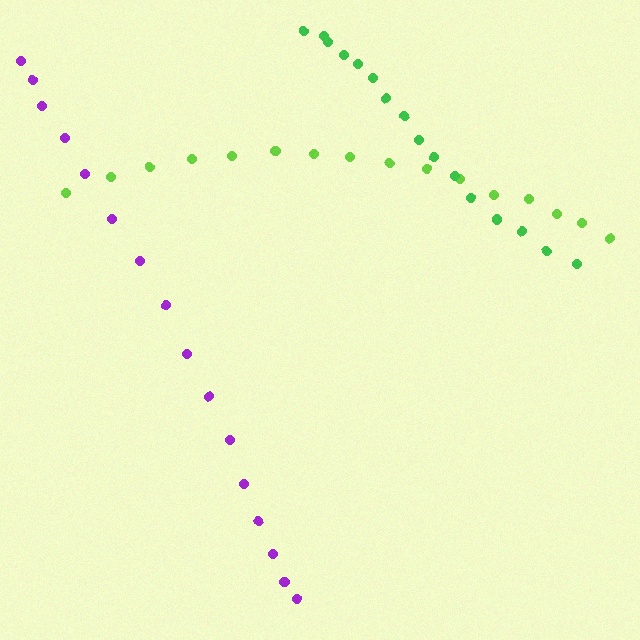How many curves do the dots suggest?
There are 3 distinct paths.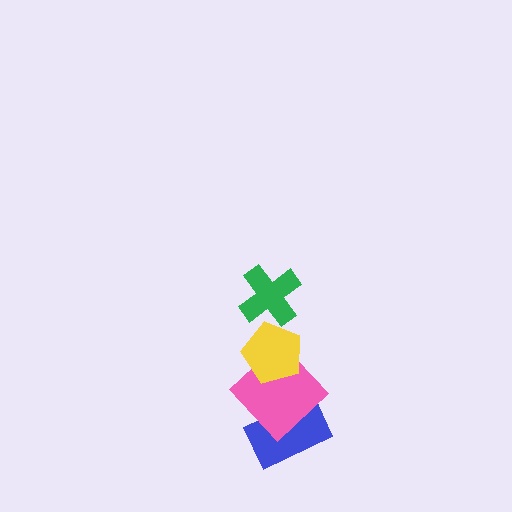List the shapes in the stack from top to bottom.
From top to bottom: the green cross, the yellow pentagon, the pink diamond, the blue rectangle.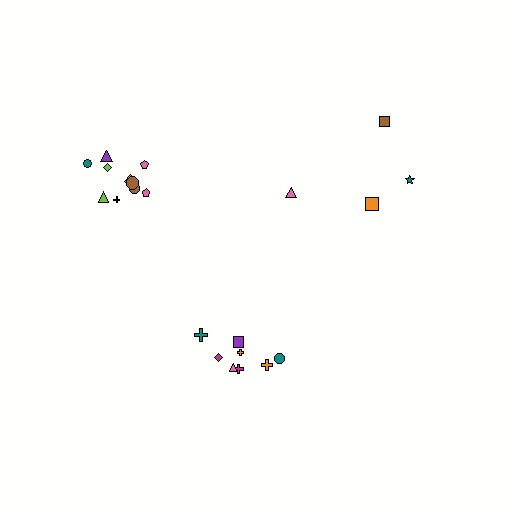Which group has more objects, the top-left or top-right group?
The top-left group.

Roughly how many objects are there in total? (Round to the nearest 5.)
Roughly 20 objects in total.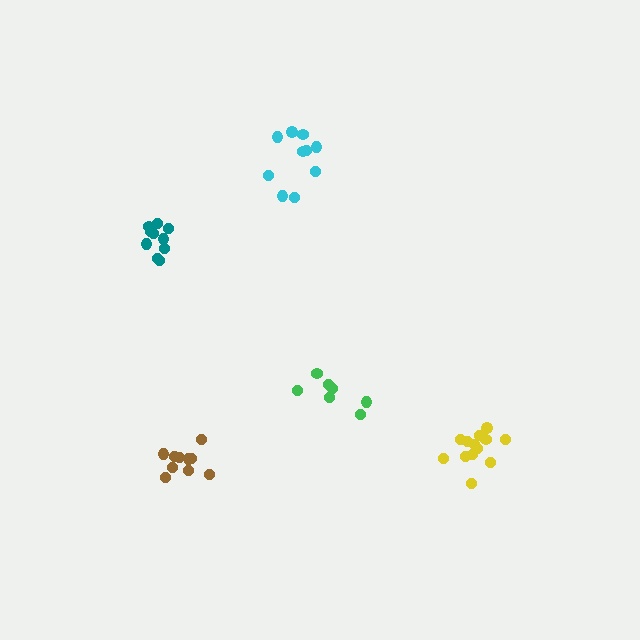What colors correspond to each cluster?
The clusters are colored: teal, brown, cyan, green, yellow.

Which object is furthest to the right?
The yellow cluster is rightmost.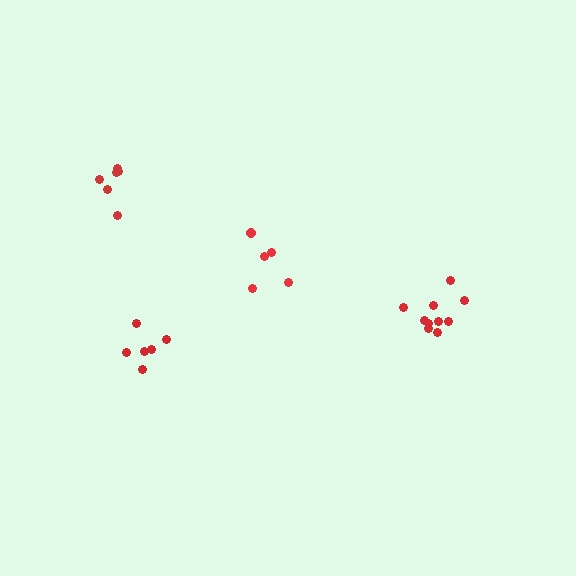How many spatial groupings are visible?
There are 4 spatial groupings.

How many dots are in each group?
Group 1: 6 dots, Group 2: 5 dots, Group 3: 6 dots, Group 4: 10 dots (27 total).